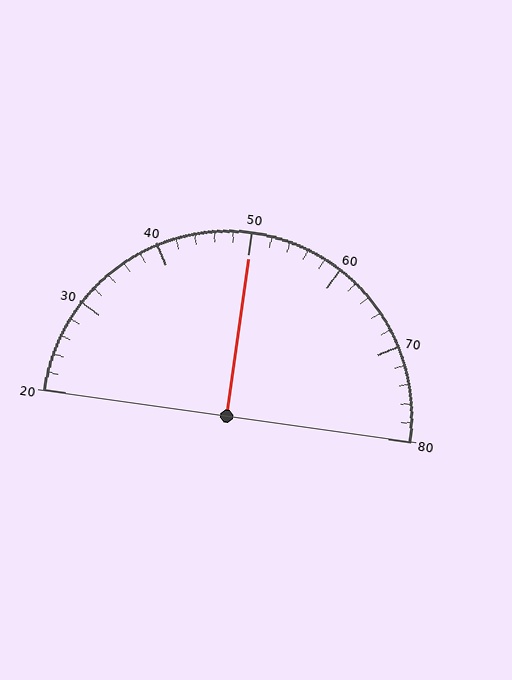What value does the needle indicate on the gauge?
The needle indicates approximately 50.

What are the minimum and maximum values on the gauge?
The gauge ranges from 20 to 80.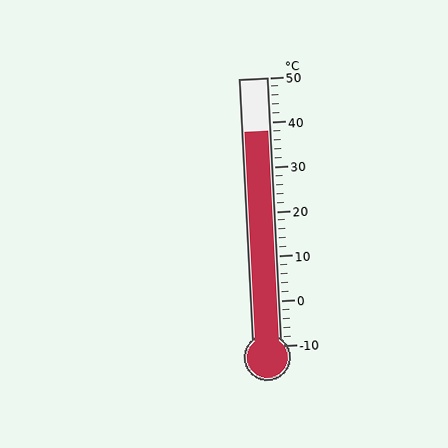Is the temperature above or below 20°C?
The temperature is above 20°C.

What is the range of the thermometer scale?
The thermometer scale ranges from -10°C to 50°C.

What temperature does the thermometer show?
The thermometer shows approximately 38°C.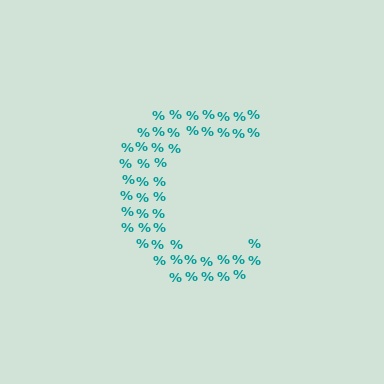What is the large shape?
The large shape is the letter C.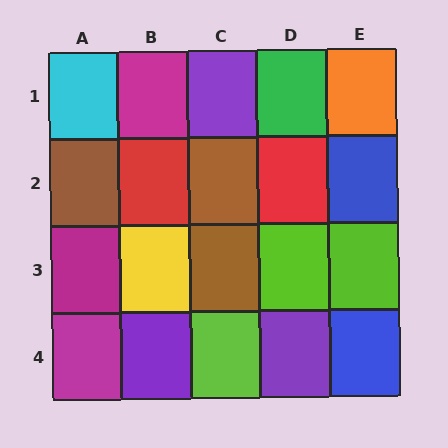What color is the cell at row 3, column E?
Lime.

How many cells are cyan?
1 cell is cyan.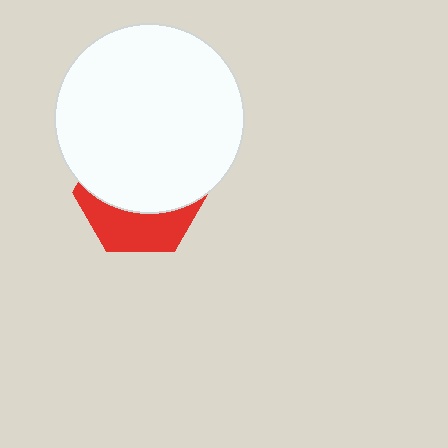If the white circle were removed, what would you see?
You would see the complete red hexagon.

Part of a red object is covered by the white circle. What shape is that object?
It is a hexagon.